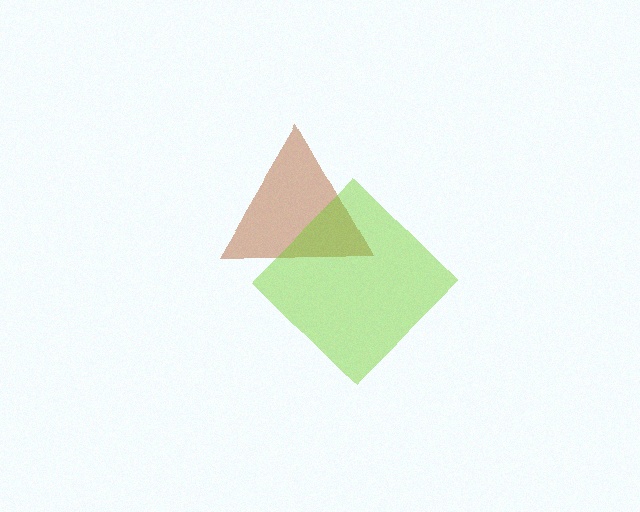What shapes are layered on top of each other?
The layered shapes are: a brown triangle, a lime diamond.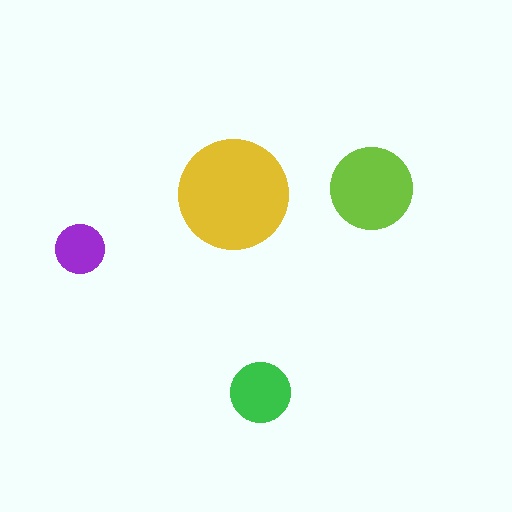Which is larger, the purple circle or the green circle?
The green one.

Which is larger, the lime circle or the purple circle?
The lime one.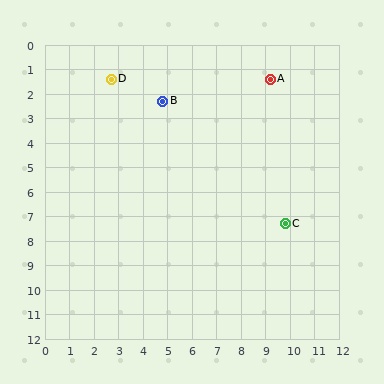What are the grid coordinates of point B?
Point B is at approximately (4.8, 2.3).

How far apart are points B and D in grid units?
Points B and D are about 2.3 grid units apart.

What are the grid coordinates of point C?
Point C is at approximately (9.8, 7.3).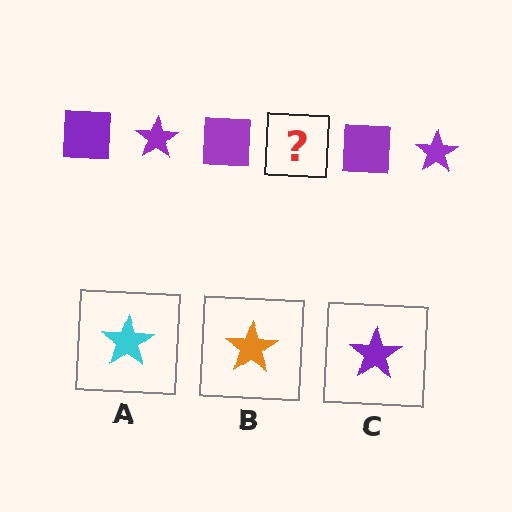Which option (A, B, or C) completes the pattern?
C.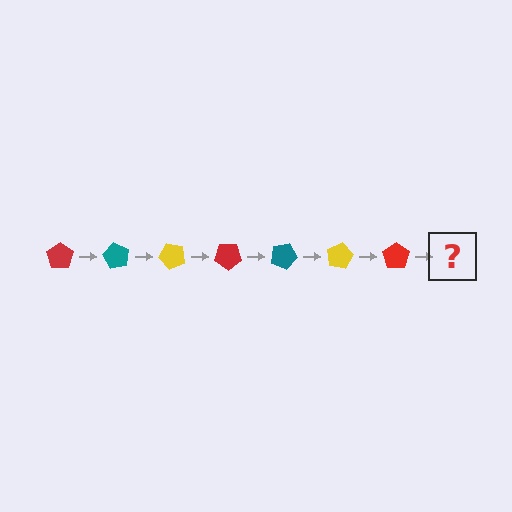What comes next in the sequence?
The next element should be a teal pentagon, rotated 420 degrees from the start.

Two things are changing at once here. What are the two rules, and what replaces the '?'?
The two rules are that it rotates 60 degrees each step and the color cycles through red, teal, and yellow. The '?' should be a teal pentagon, rotated 420 degrees from the start.